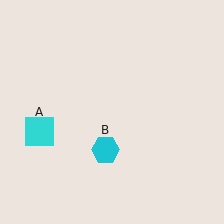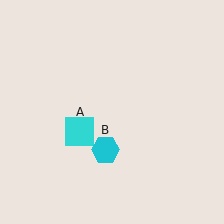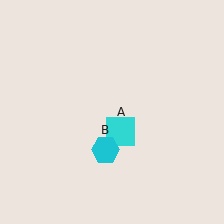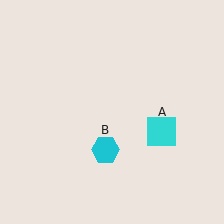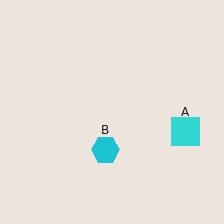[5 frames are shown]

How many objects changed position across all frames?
1 object changed position: cyan square (object A).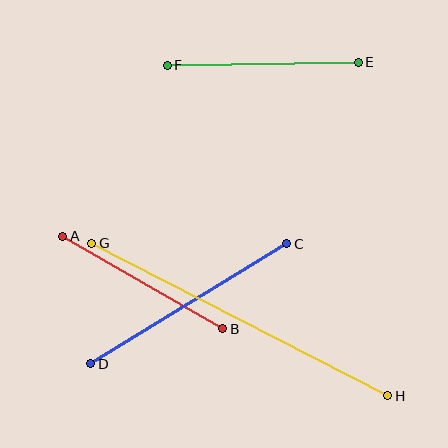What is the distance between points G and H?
The distance is approximately 333 pixels.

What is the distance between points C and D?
The distance is approximately 230 pixels.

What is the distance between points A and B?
The distance is approximately 185 pixels.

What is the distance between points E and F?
The distance is approximately 191 pixels.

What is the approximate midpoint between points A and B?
The midpoint is at approximately (143, 282) pixels.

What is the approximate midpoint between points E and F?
The midpoint is at approximately (263, 64) pixels.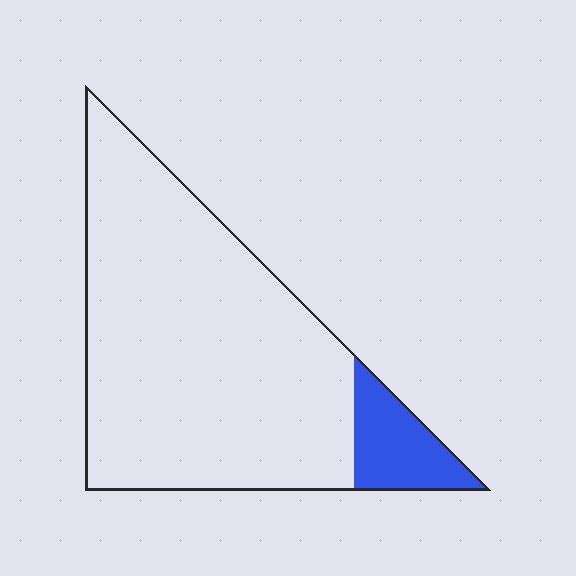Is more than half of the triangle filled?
No.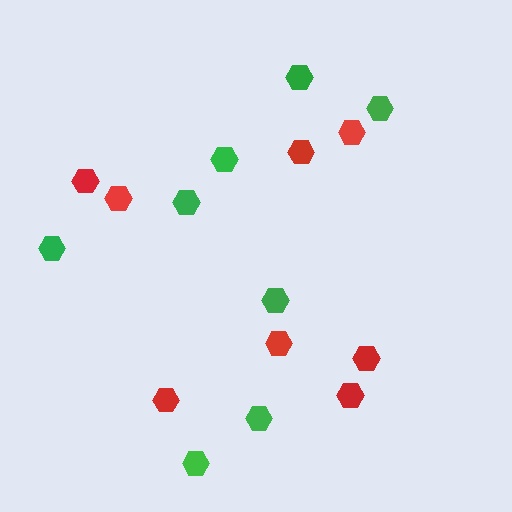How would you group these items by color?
There are 2 groups: one group of red hexagons (8) and one group of green hexagons (8).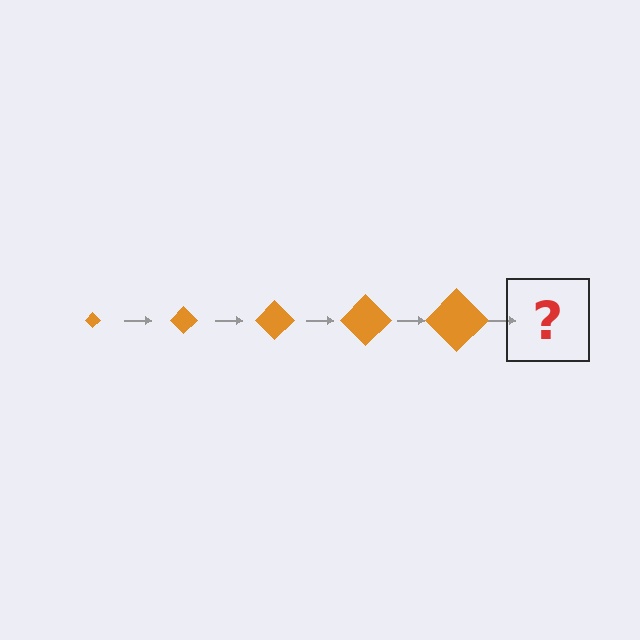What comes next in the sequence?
The next element should be an orange diamond, larger than the previous one.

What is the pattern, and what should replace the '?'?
The pattern is that the diamond gets progressively larger each step. The '?' should be an orange diamond, larger than the previous one.